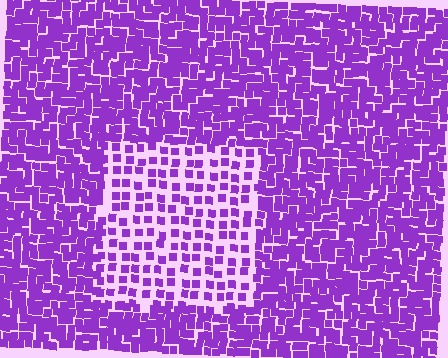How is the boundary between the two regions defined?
The boundary is defined by a change in element density (approximately 2.2x ratio). All elements are the same color, size, and shape.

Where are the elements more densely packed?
The elements are more densely packed outside the rectangle boundary.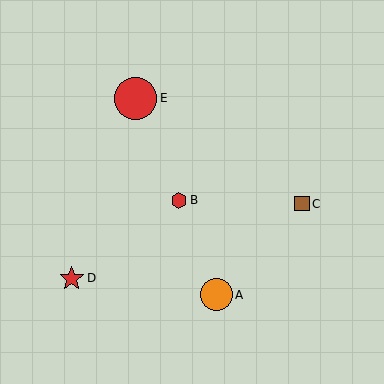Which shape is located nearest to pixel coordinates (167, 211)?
The red hexagon (labeled B) at (179, 200) is nearest to that location.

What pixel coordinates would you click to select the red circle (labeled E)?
Click at (136, 98) to select the red circle E.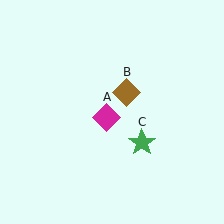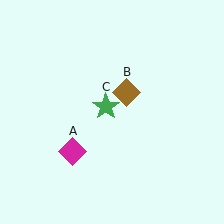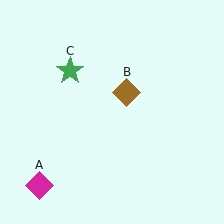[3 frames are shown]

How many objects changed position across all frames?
2 objects changed position: magenta diamond (object A), green star (object C).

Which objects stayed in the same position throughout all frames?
Brown diamond (object B) remained stationary.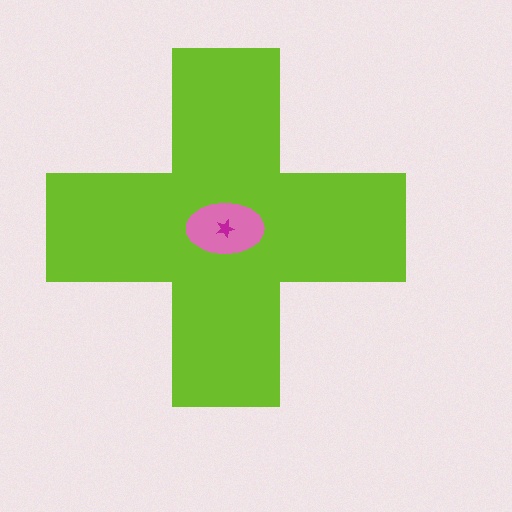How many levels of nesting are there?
3.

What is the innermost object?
The magenta star.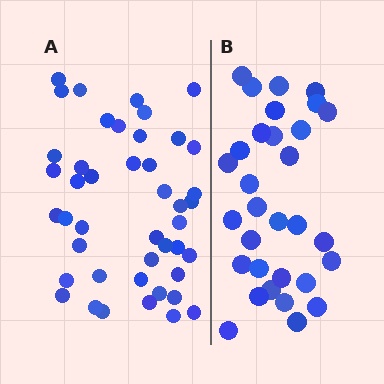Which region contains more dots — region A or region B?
Region A (the left region) has more dots.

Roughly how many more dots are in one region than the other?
Region A has approximately 15 more dots than region B.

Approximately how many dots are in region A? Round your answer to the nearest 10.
About 40 dots. (The exact count is 44, which rounds to 40.)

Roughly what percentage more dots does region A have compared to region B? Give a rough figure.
About 40% more.